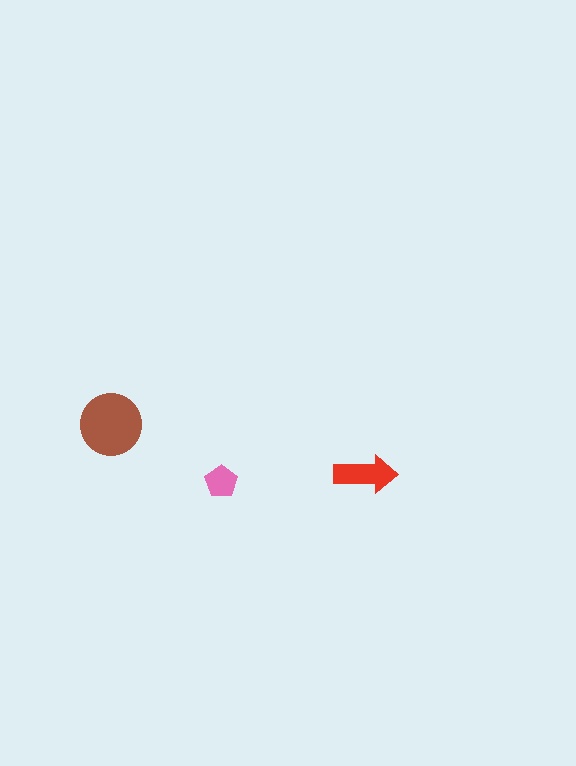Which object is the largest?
The brown circle.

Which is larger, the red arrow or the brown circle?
The brown circle.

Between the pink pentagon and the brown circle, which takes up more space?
The brown circle.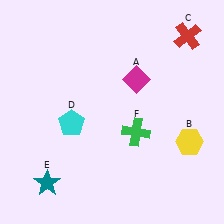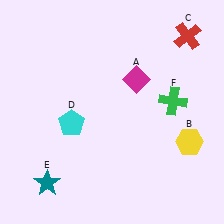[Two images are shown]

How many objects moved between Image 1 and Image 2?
1 object moved between the two images.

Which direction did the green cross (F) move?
The green cross (F) moved right.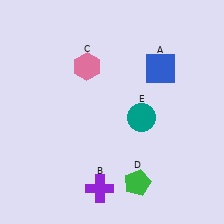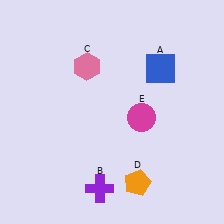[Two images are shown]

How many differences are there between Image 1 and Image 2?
There are 2 differences between the two images.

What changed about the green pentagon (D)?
In Image 1, D is green. In Image 2, it changed to orange.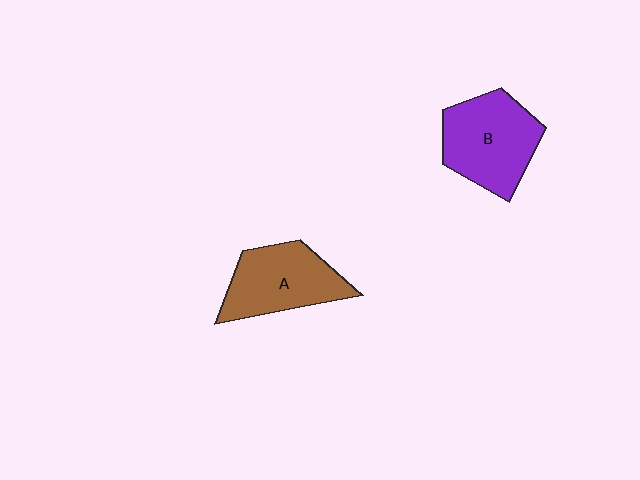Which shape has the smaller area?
Shape A (brown).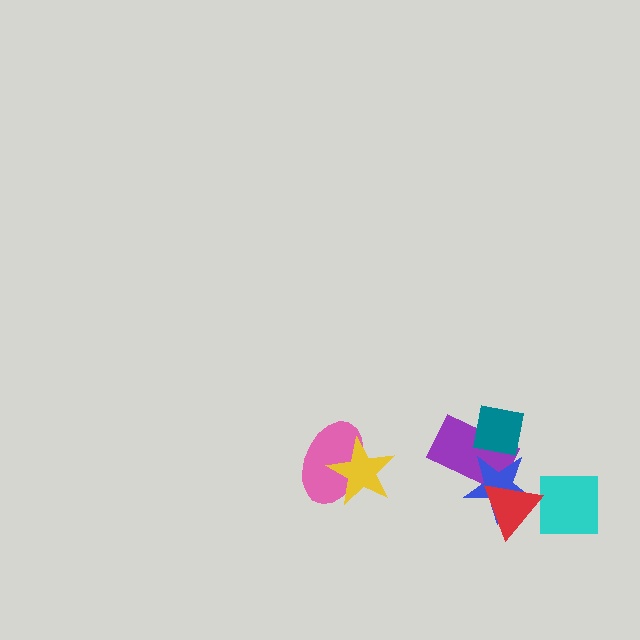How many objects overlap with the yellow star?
1 object overlaps with the yellow star.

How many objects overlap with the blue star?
3 objects overlap with the blue star.